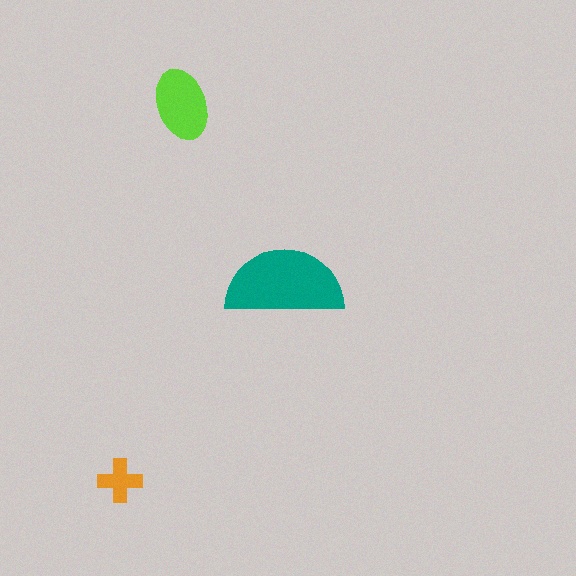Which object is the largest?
The teal semicircle.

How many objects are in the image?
There are 3 objects in the image.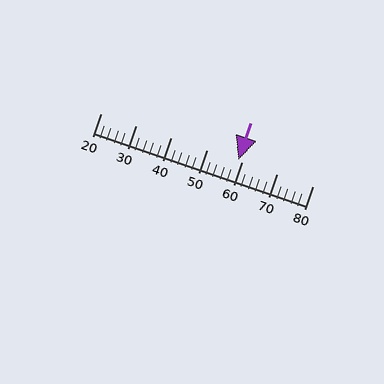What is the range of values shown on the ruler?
The ruler shows values from 20 to 80.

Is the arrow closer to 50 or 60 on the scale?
The arrow is closer to 60.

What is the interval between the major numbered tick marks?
The major tick marks are spaced 10 units apart.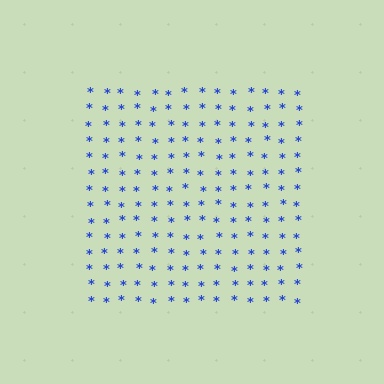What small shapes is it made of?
It is made of small asterisks.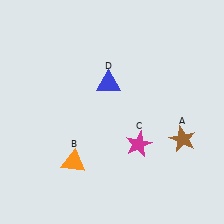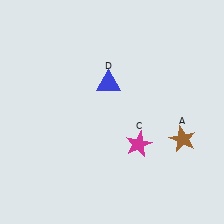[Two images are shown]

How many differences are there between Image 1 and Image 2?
There is 1 difference between the two images.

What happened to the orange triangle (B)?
The orange triangle (B) was removed in Image 2. It was in the bottom-left area of Image 1.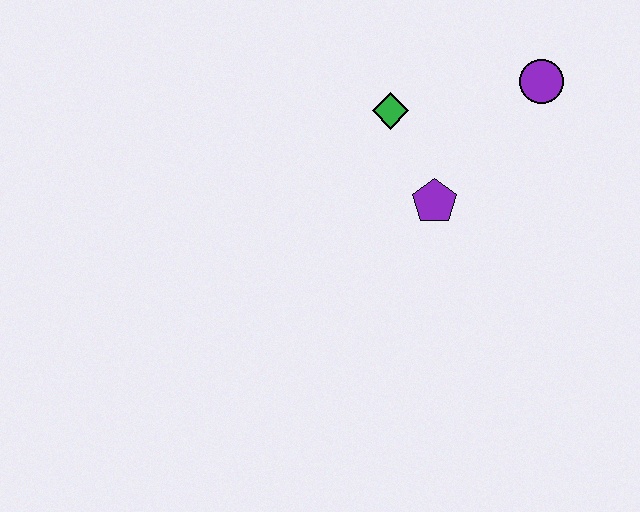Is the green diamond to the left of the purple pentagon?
Yes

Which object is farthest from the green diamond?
The purple circle is farthest from the green diamond.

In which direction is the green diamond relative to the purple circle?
The green diamond is to the left of the purple circle.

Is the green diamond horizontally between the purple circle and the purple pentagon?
No